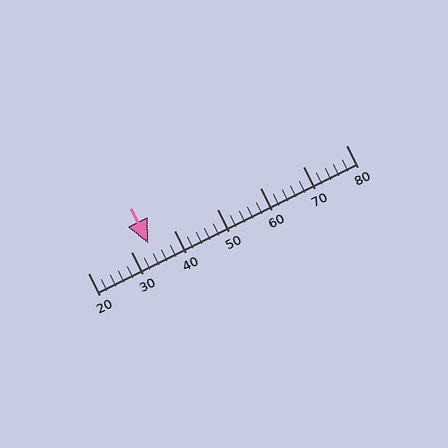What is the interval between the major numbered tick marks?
The major tick marks are spaced 10 units apart.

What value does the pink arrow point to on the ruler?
The pink arrow points to approximately 34.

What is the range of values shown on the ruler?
The ruler shows values from 20 to 80.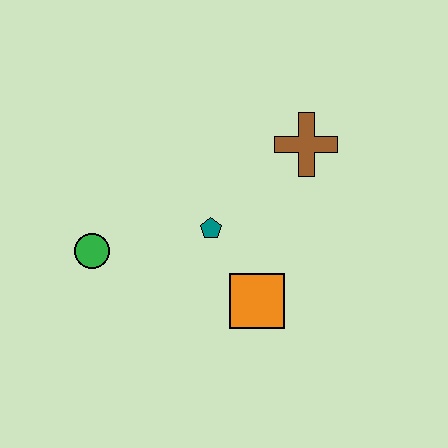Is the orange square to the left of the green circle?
No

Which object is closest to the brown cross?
The teal pentagon is closest to the brown cross.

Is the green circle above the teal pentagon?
No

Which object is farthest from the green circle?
The brown cross is farthest from the green circle.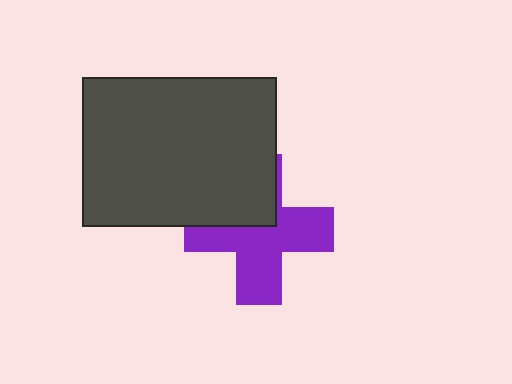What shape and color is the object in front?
The object in front is a dark gray rectangle.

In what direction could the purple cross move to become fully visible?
The purple cross could move down. That would shift it out from behind the dark gray rectangle entirely.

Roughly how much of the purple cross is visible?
About half of it is visible (roughly 64%).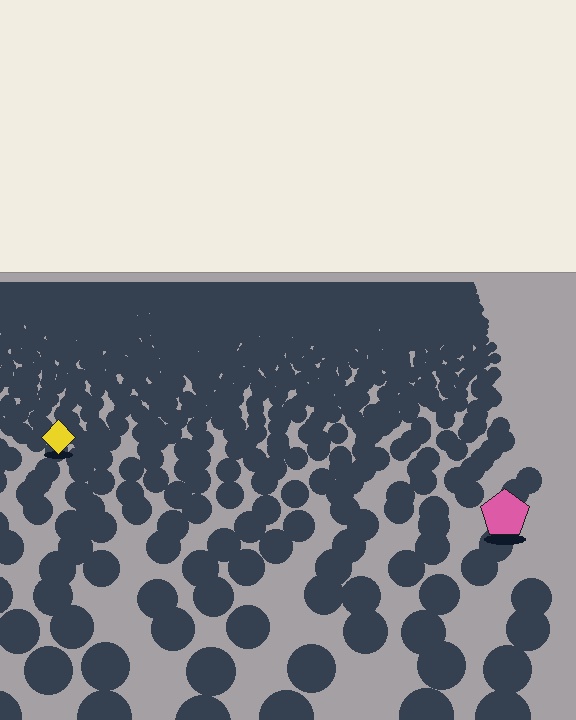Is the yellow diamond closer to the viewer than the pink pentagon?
No. The pink pentagon is closer — you can tell from the texture gradient: the ground texture is coarser near it.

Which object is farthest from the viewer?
The yellow diamond is farthest from the viewer. It appears smaller and the ground texture around it is denser.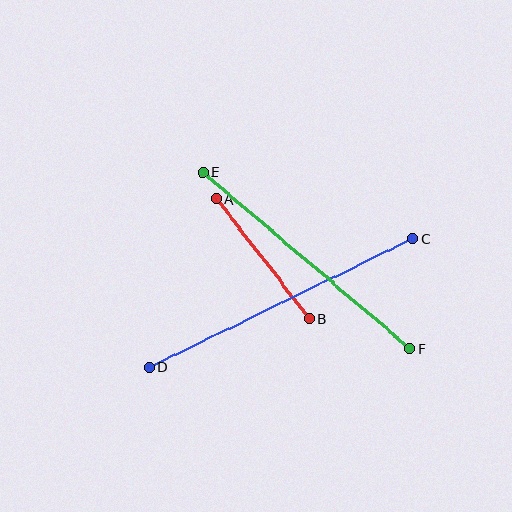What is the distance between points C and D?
The distance is approximately 294 pixels.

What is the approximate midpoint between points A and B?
The midpoint is at approximately (263, 259) pixels.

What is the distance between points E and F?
The distance is approximately 272 pixels.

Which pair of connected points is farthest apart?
Points C and D are farthest apart.